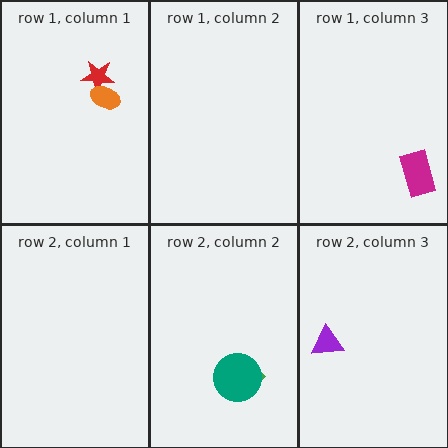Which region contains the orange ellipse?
The row 1, column 1 region.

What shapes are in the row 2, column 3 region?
The purple triangle.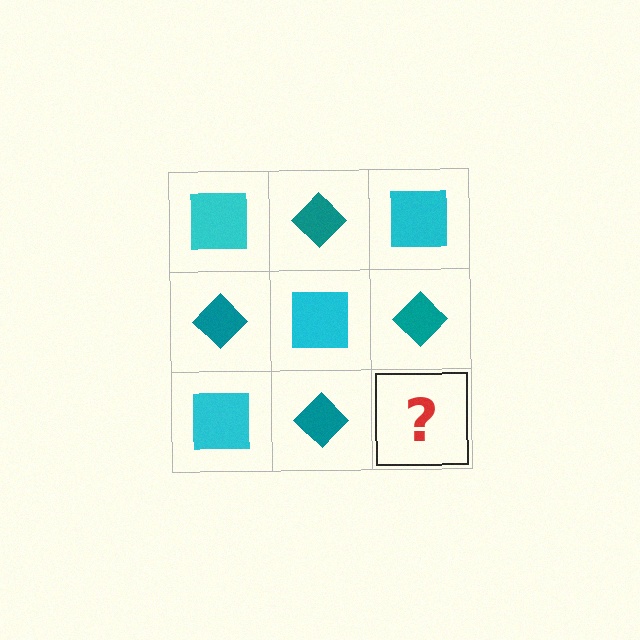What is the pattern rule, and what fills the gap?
The rule is that it alternates cyan square and teal diamond in a checkerboard pattern. The gap should be filled with a cyan square.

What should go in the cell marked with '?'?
The missing cell should contain a cyan square.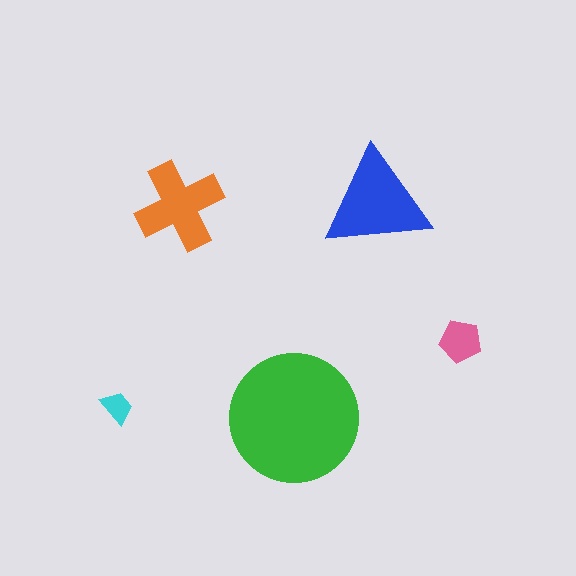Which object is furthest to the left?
The cyan trapezoid is leftmost.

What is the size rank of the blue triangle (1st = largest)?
2nd.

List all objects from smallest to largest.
The cyan trapezoid, the pink pentagon, the orange cross, the blue triangle, the green circle.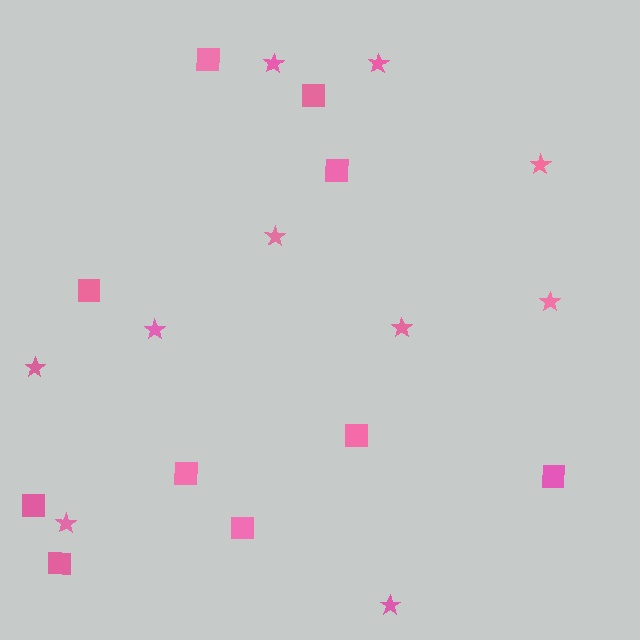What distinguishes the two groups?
There are 2 groups: one group of stars (10) and one group of squares (10).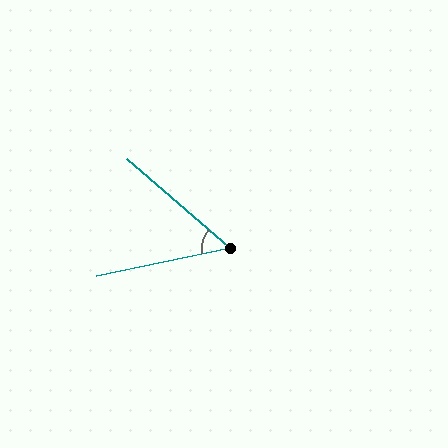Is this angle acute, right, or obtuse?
It is acute.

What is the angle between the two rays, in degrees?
Approximately 53 degrees.